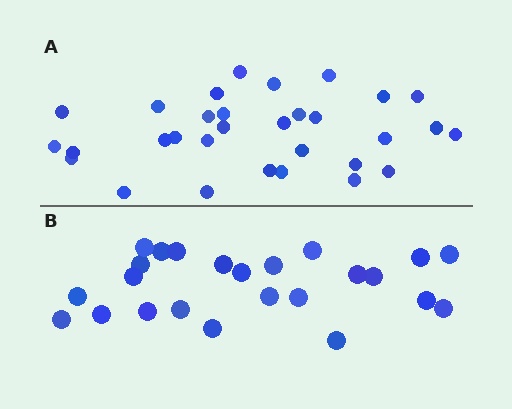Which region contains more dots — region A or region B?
Region A (the top region) has more dots.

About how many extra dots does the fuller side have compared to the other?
Region A has roughly 8 or so more dots than region B.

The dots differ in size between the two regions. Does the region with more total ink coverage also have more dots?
No. Region B has more total ink coverage because its dots are larger, but region A actually contains more individual dots. Total area can be misleading — the number of items is what matters here.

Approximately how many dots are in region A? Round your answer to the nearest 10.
About 30 dots. (The exact count is 31, which rounds to 30.)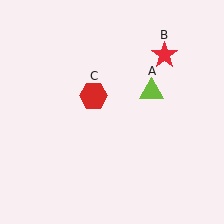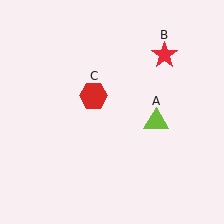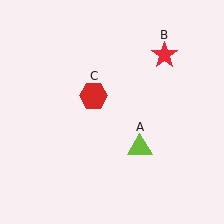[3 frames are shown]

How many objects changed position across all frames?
1 object changed position: lime triangle (object A).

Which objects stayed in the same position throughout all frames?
Red star (object B) and red hexagon (object C) remained stationary.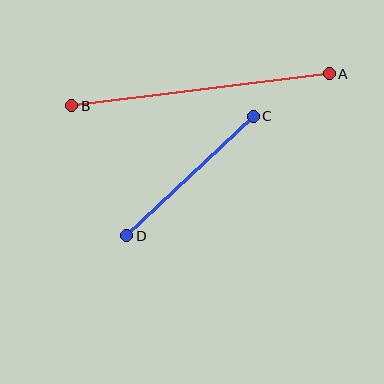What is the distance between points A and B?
The distance is approximately 260 pixels.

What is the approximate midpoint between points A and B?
The midpoint is at approximately (200, 90) pixels.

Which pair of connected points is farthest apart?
Points A and B are farthest apart.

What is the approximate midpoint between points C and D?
The midpoint is at approximately (190, 176) pixels.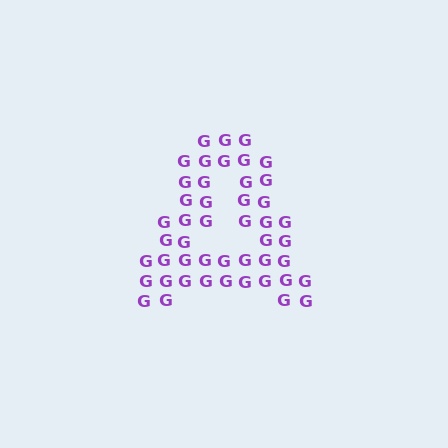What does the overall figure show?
The overall figure shows the letter A.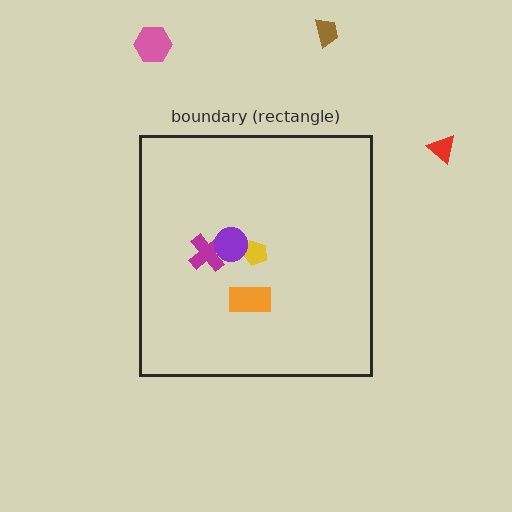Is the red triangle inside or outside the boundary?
Outside.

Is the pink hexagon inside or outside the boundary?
Outside.